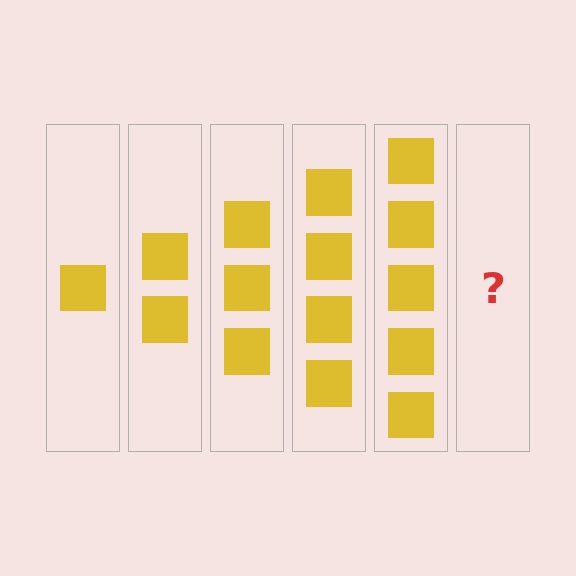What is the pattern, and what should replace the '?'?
The pattern is that each step adds one more square. The '?' should be 6 squares.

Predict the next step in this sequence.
The next step is 6 squares.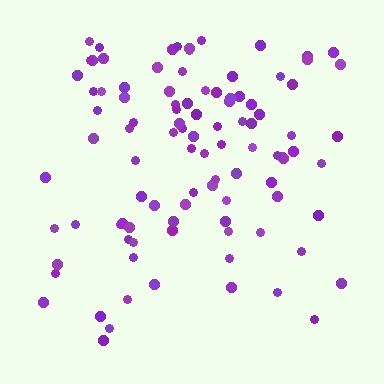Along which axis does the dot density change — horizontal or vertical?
Vertical.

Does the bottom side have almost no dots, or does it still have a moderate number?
Still a moderate number, just noticeably fewer than the top.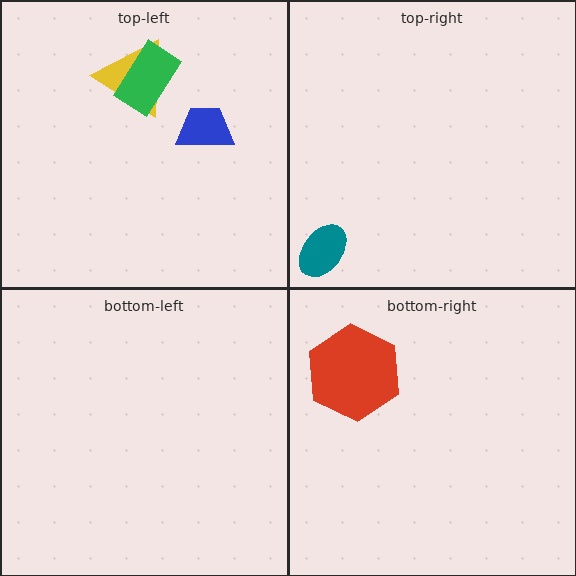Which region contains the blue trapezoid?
The top-left region.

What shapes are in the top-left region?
The yellow triangle, the green rectangle, the blue trapezoid.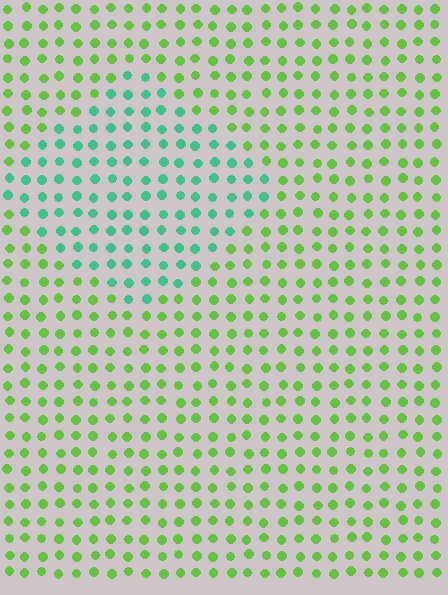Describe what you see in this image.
The image is filled with small lime elements in a uniform arrangement. A diamond-shaped region is visible where the elements are tinted to a slightly different hue, forming a subtle color boundary.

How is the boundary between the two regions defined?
The boundary is defined purely by a slight shift in hue (about 52 degrees). Spacing, size, and orientation are identical on both sides.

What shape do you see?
I see a diamond.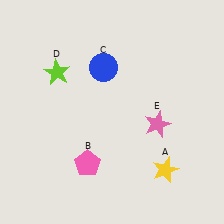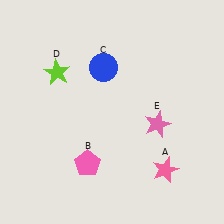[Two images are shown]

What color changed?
The star (A) changed from yellow in Image 1 to pink in Image 2.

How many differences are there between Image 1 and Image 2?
There is 1 difference between the two images.